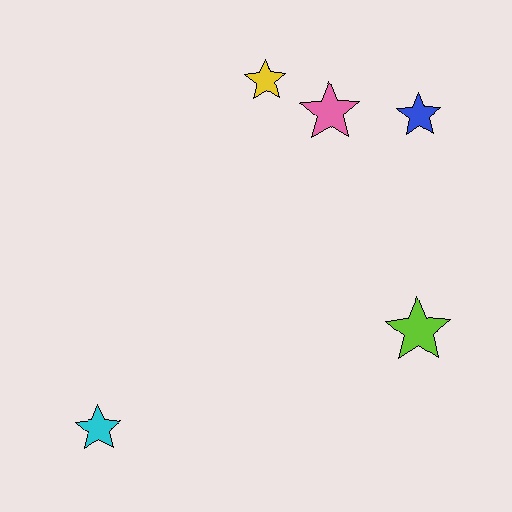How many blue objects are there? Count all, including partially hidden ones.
There is 1 blue object.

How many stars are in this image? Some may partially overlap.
There are 5 stars.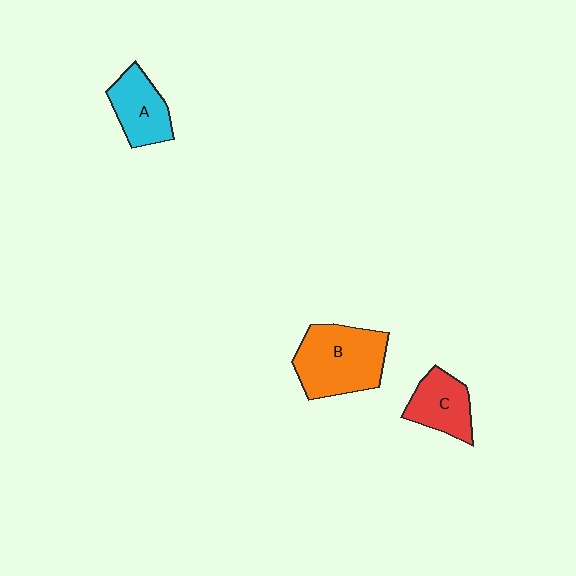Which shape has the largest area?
Shape B (orange).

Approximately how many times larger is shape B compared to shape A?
Approximately 1.6 times.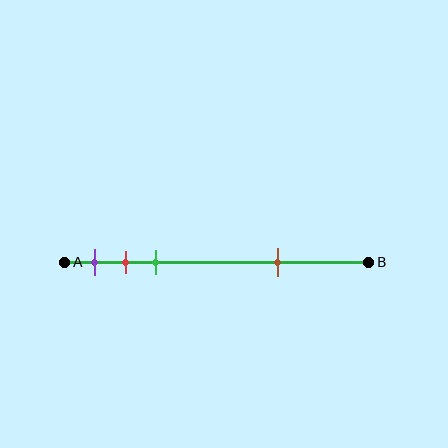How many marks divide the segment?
There are 4 marks dividing the segment.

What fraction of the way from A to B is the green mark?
The green mark is approximately 30% (0.3) of the way from A to B.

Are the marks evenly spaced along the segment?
No, the marks are not evenly spaced.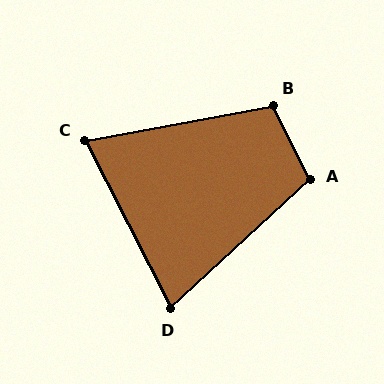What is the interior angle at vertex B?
Approximately 106 degrees (obtuse).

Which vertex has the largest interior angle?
A, at approximately 106 degrees.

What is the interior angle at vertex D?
Approximately 74 degrees (acute).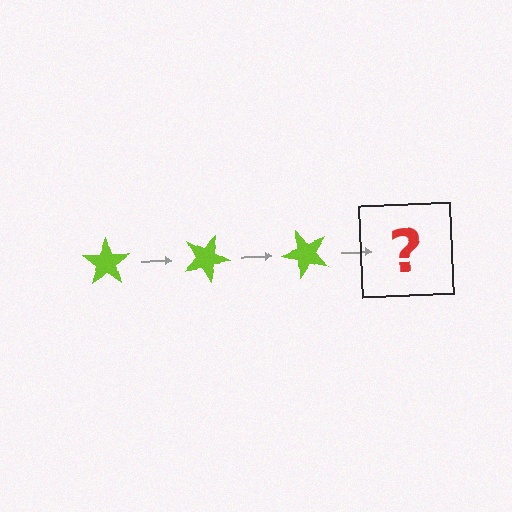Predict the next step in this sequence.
The next step is a lime star rotated 75 degrees.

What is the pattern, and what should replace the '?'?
The pattern is that the star rotates 25 degrees each step. The '?' should be a lime star rotated 75 degrees.